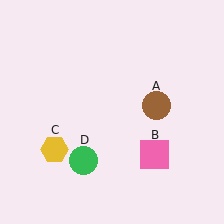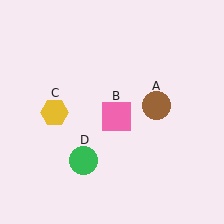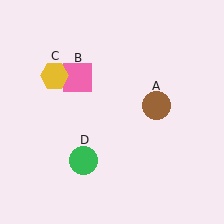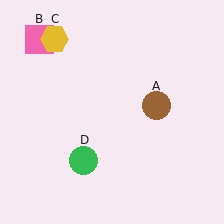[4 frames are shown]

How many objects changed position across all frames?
2 objects changed position: pink square (object B), yellow hexagon (object C).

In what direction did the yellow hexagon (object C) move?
The yellow hexagon (object C) moved up.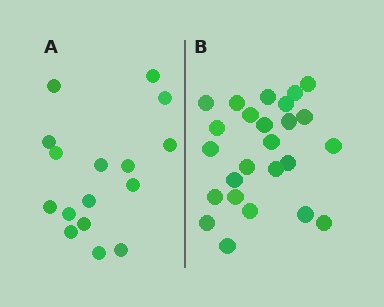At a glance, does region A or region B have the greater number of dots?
Region B (the right region) has more dots.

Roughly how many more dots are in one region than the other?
Region B has roughly 8 or so more dots than region A.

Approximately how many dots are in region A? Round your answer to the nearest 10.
About 20 dots. (The exact count is 16, which rounds to 20.)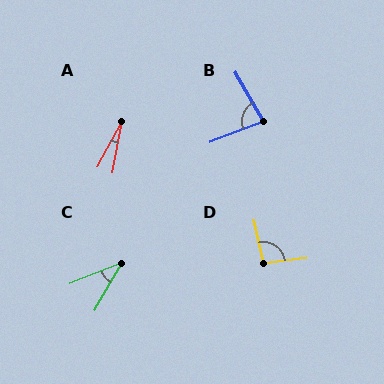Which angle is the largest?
D, at approximately 96 degrees.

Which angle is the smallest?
A, at approximately 18 degrees.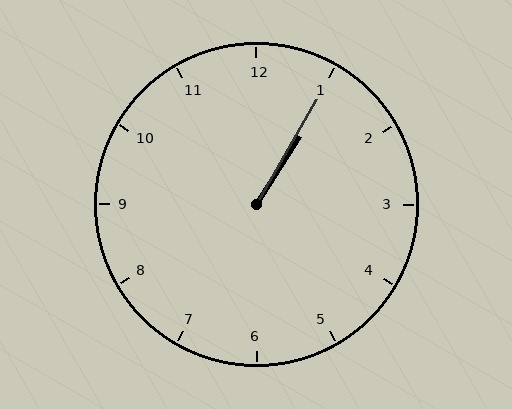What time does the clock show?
1:05.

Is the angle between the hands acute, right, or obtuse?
It is acute.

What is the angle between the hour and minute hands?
Approximately 2 degrees.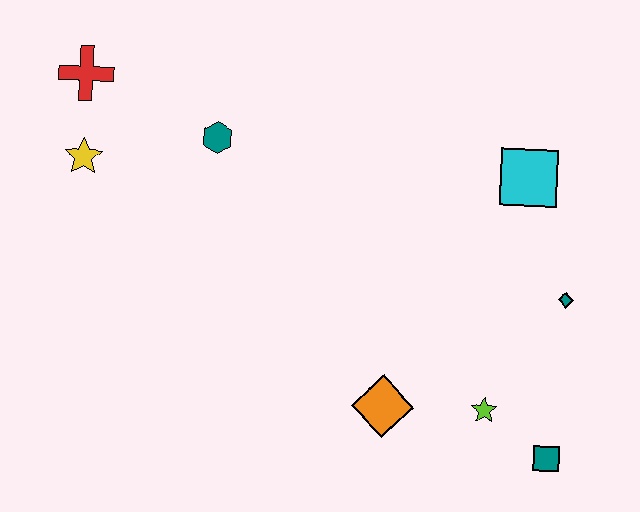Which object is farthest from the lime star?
The red cross is farthest from the lime star.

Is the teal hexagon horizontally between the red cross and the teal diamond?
Yes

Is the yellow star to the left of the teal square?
Yes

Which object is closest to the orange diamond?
The lime star is closest to the orange diamond.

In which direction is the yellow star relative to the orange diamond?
The yellow star is to the left of the orange diamond.